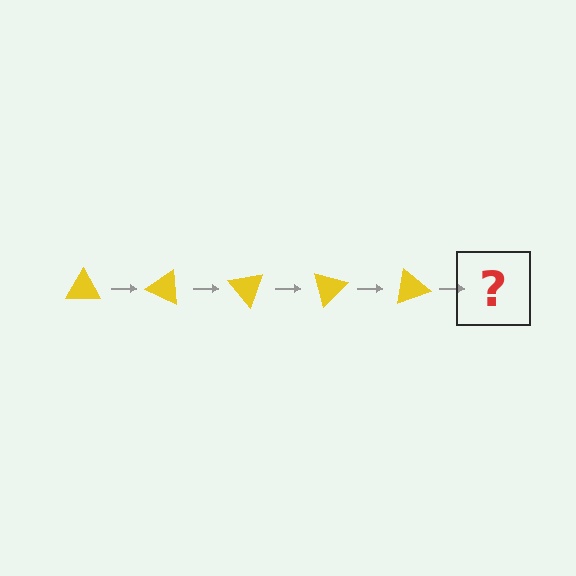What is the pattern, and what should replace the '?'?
The pattern is that the triangle rotates 25 degrees each step. The '?' should be a yellow triangle rotated 125 degrees.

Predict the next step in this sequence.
The next step is a yellow triangle rotated 125 degrees.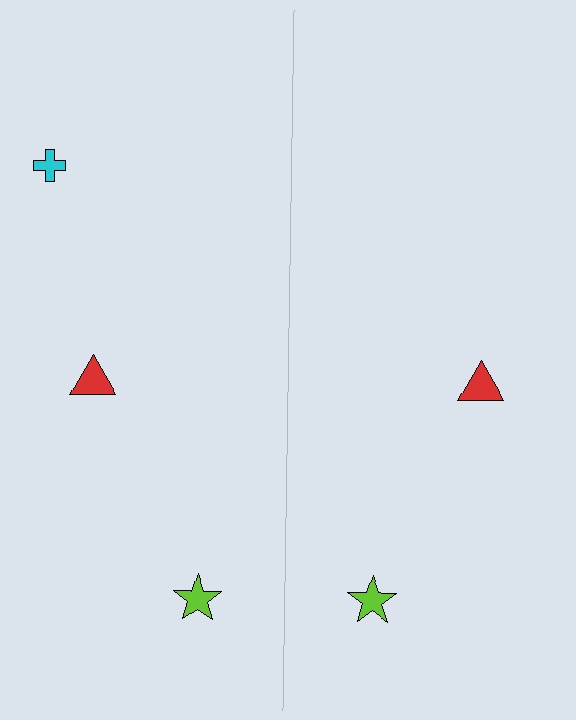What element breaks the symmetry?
A cyan cross is missing from the right side.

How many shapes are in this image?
There are 5 shapes in this image.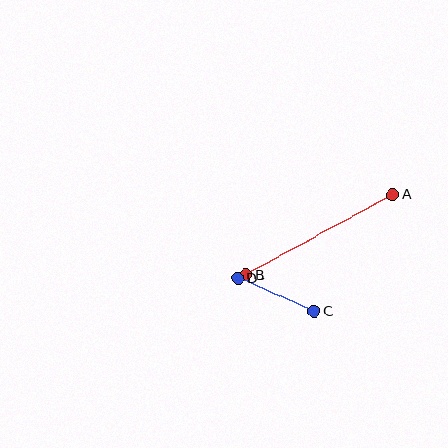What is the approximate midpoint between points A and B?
The midpoint is at approximately (320, 235) pixels.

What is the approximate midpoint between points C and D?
The midpoint is at approximately (276, 295) pixels.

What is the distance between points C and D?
The distance is approximately 83 pixels.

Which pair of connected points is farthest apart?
Points A and B are farthest apart.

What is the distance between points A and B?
The distance is approximately 167 pixels.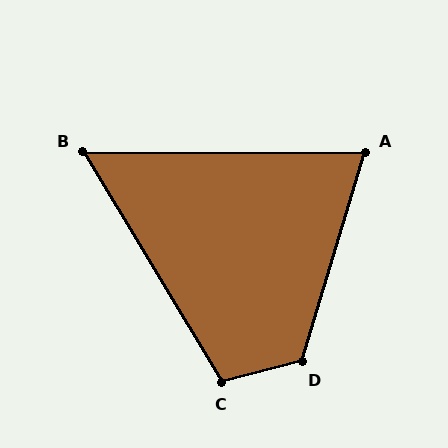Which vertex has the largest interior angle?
D, at approximately 121 degrees.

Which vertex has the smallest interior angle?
B, at approximately 59 degrees.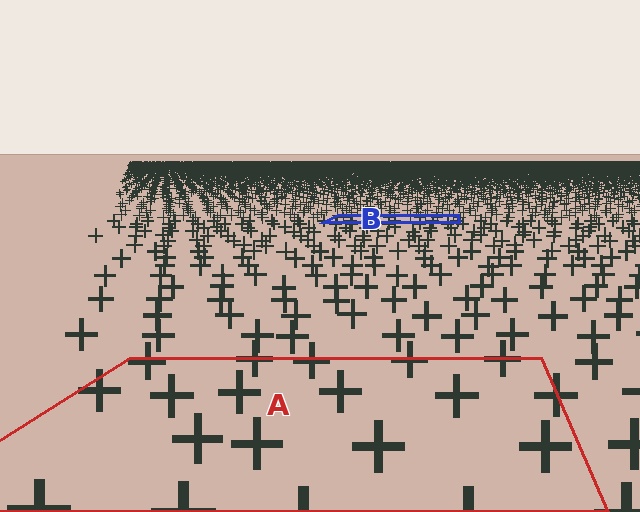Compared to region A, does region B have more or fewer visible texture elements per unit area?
Region B has more texture elements per unit area — they are packed more densely because it is farther away.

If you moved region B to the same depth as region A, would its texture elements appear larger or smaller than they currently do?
They would appear larger. At a closer depth, the same texture elements are projected at a bigger on-screen size.